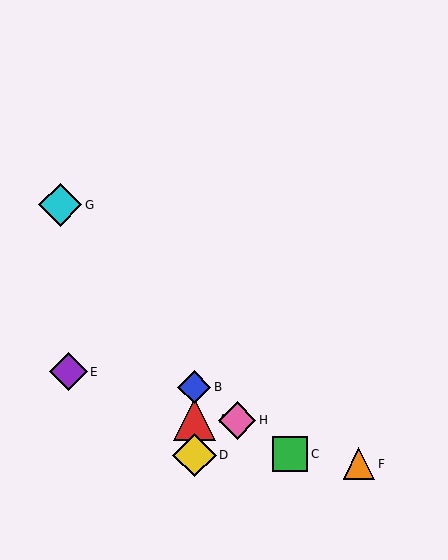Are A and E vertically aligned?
No, A is at x≈194 and E is at x≈68.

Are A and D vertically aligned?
Yes, both are at x≈194.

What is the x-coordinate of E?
Object E is at x≈68.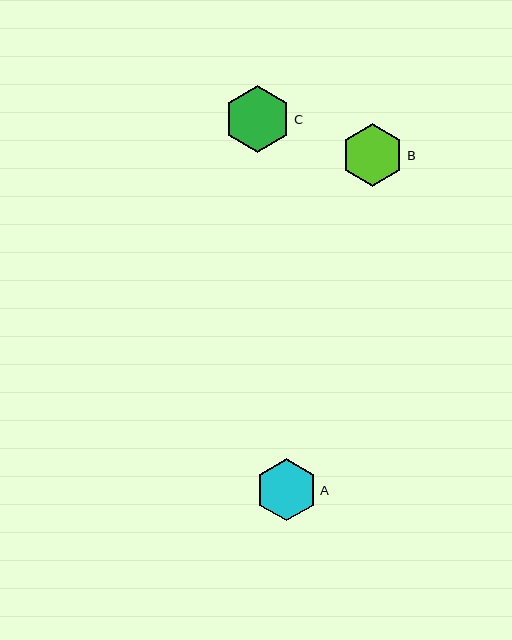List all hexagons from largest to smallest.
From largest to smallest: C, B, A.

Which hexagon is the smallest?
Hexagon A is the smallest with a size of approximately 62 pixels.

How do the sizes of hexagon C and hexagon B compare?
Hexagon C and hexagon B are approximately the same size.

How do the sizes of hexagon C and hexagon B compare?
Hexagon C and hexagon B are approximately the same size.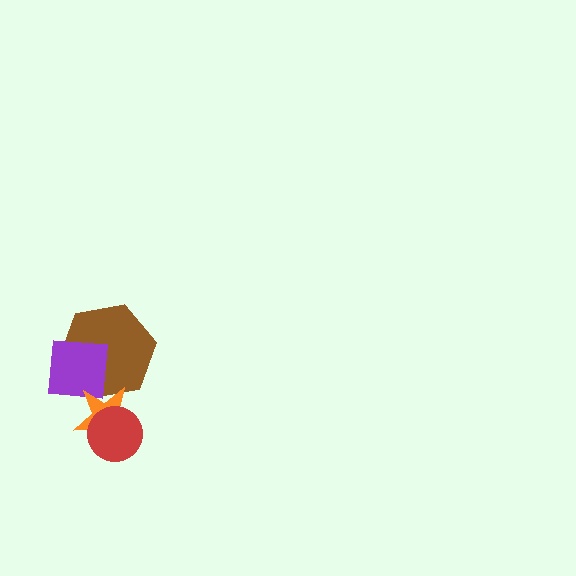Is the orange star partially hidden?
Yes, it is partially covered by another shape.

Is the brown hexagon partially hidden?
Yes, it is partially covered by another shape.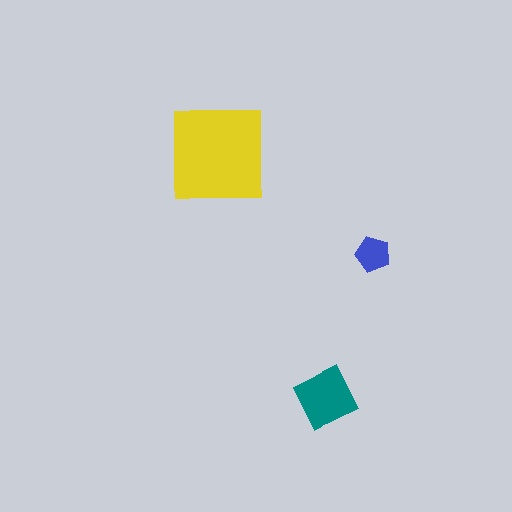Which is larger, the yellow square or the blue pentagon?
The yellow square.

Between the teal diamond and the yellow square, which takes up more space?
The yellow square.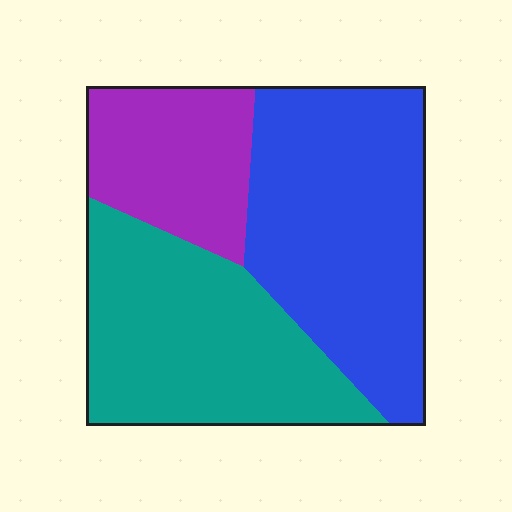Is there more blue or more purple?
Blue.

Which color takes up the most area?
Blue, at roughly 40%.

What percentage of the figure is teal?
Teal covers roughly 35% of the figure.